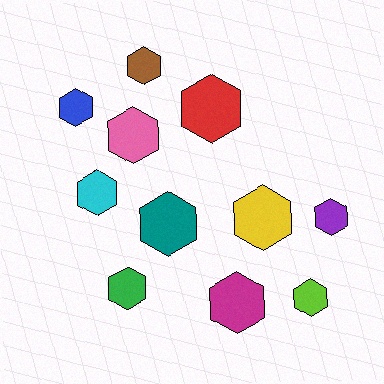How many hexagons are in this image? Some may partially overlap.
There are 11 hexagons.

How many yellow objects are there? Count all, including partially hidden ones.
There is 1 yellow object.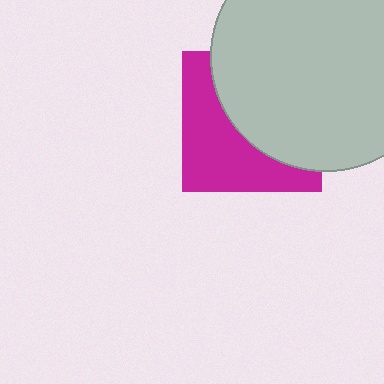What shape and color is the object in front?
The object in front is a light gray circle.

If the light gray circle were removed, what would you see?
You would see the complete magenta square.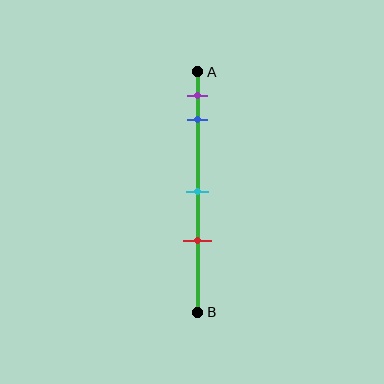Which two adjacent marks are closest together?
The purple and blue marks are the closest adjacent pair.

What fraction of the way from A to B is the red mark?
The red mark is approximately 70% (0.7) of the way from A to B.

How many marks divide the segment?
There are 4 marks dividing the segment.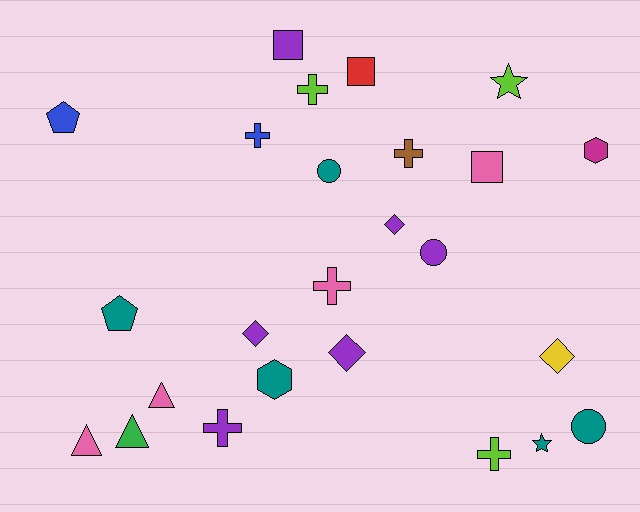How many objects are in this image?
There are 25 objects.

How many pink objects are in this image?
There are 4 pink objects.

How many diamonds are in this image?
There are 4 diamonds.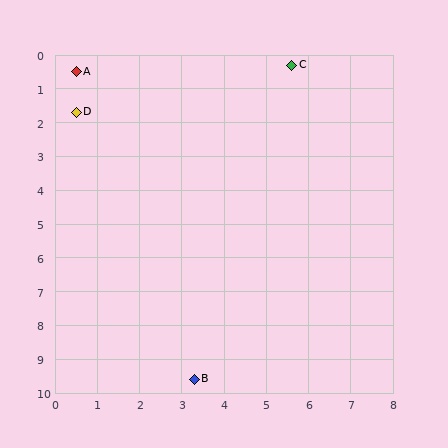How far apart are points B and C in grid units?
Points B and C are about 9.6 grid units apart.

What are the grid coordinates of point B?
Point B is at approximately (3.3, 9.6).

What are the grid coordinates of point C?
Point C is at approximately (5.6, 0.3).